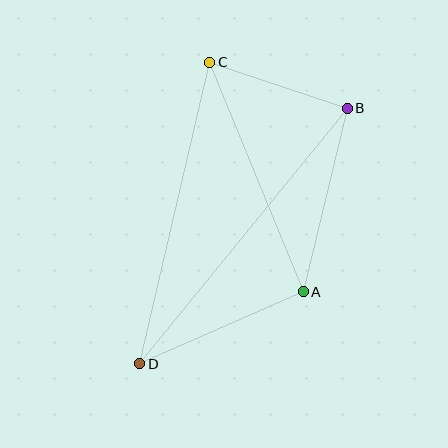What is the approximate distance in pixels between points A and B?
The distance between A and B is approximately 189 pixels.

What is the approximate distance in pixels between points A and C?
The distance between A and C is approximately 248 pixels.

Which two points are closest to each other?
Points B and C are closest to each other.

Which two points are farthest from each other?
Points B and D are farthest from each other.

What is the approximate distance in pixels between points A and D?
The distance between A and D is approximately 179 pixels.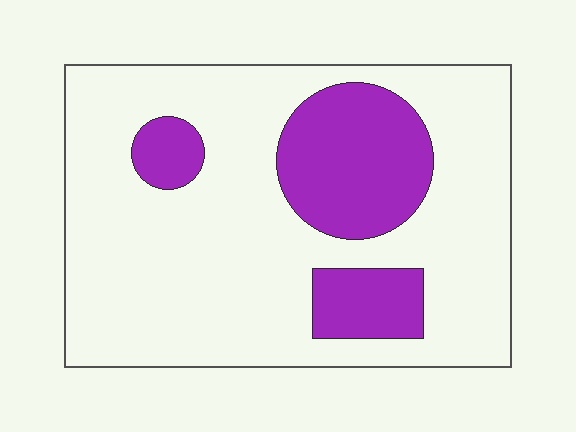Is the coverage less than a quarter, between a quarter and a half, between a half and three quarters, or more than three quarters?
Less than a quarter.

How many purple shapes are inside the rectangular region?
3.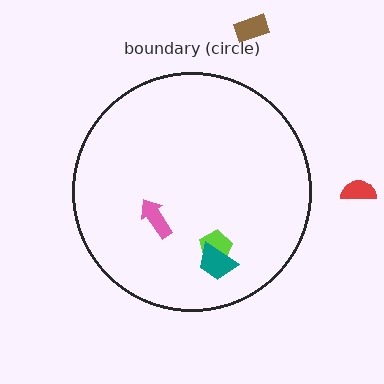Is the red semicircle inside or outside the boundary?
Outside.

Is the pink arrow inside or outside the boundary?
Inside.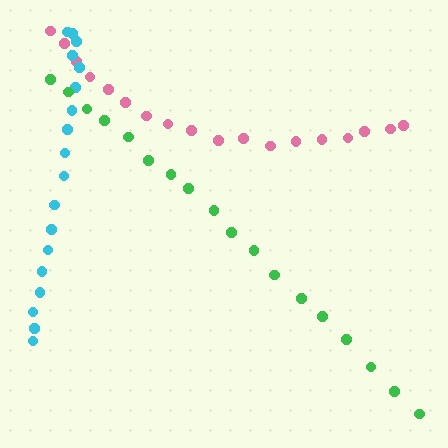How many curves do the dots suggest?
There are 3 distinct paths.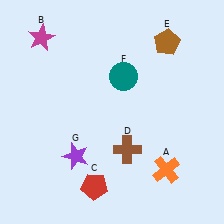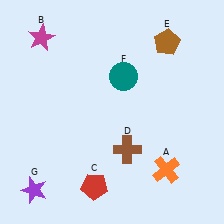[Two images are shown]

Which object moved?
The purple star (G) moved left.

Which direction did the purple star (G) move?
The purple star (G) moved left.